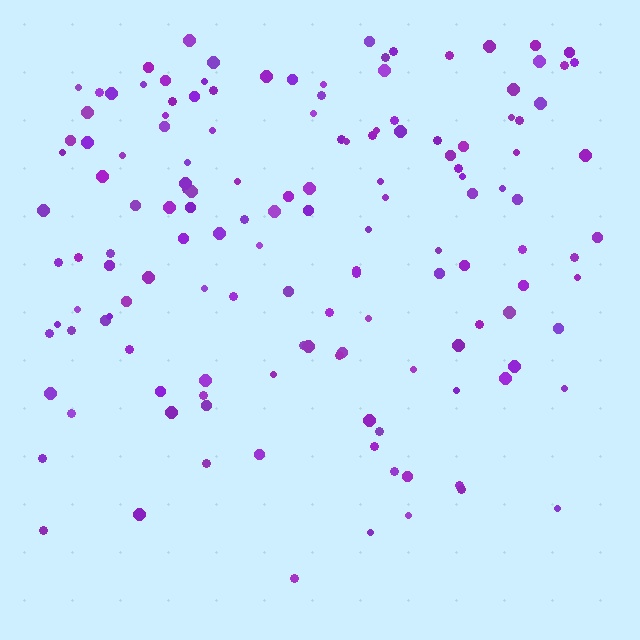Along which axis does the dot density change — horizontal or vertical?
Vertical.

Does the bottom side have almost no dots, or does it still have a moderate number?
Still a moderate number, just noticeably fewer than the top.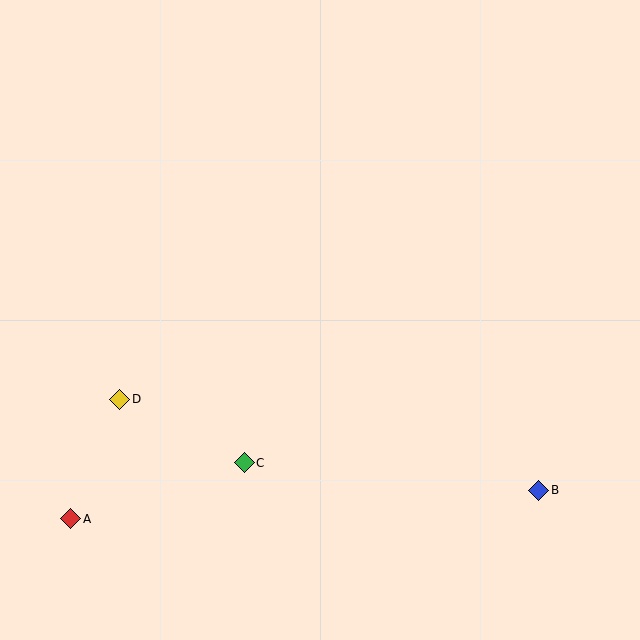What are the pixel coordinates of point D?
Point D is at (120, 399).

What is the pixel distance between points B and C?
The distance between B and C is 296 pixels.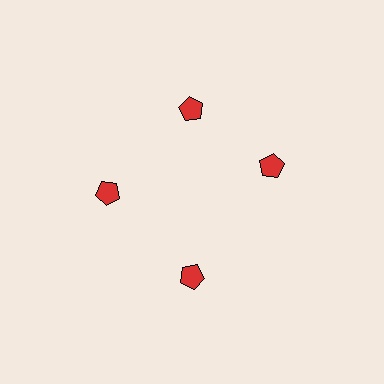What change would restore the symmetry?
The symmetry would be restored by rotating it back into even spacing with its neighbors so that all 4 pentagons sit at equal angles and equal distance from the center.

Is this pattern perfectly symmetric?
No. The 4 red pentagons are arranged in a ring, but one element near the 3 o'clock position is rotated out of alignment along the ring, breaking the 4-fold rotational symmetry.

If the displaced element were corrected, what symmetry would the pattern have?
It would have 4-fold rotational symmetry — the pattern would map onto itself every 90 degrees.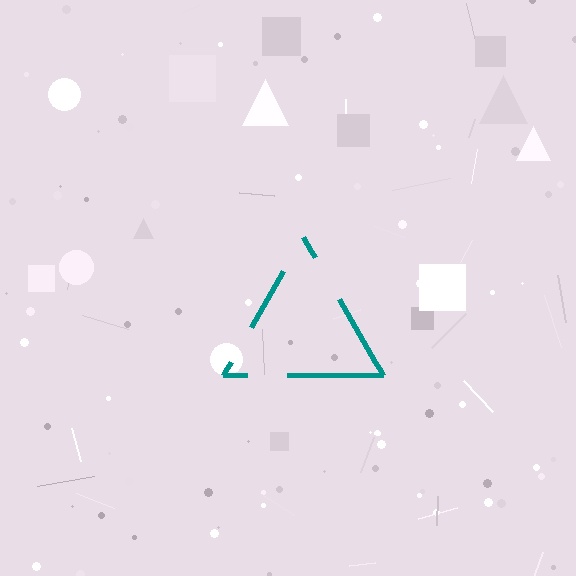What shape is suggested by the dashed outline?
The dashed outline suggests a triangle.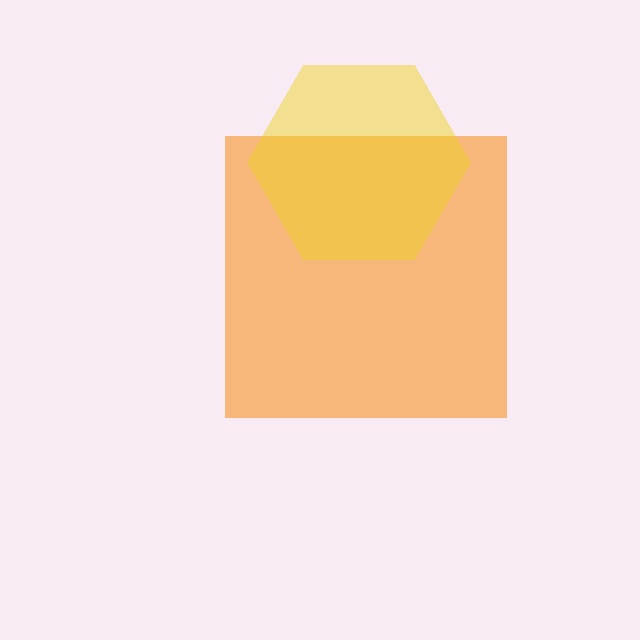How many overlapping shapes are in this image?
There are 2 overlapping shapes in the image.